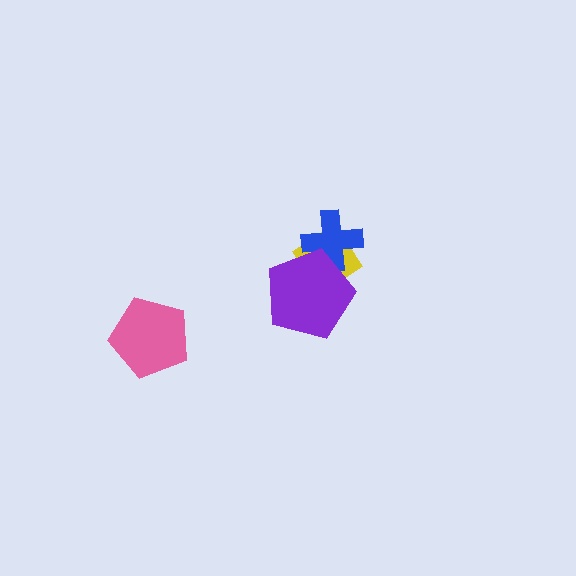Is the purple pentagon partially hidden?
No, no other shape covers it.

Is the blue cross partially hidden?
Yes, it is partially covered by another shape.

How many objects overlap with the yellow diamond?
2 objects overlap with the yellow diamond.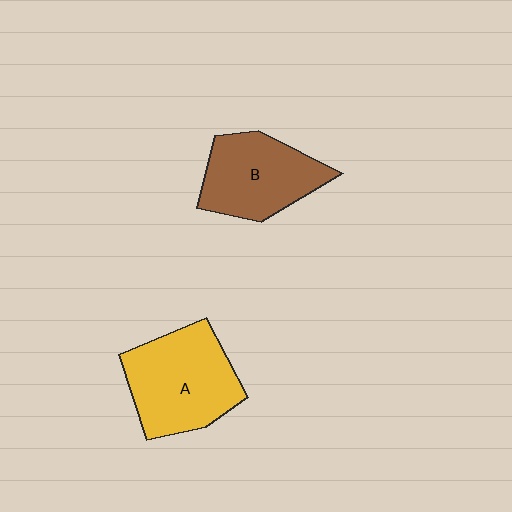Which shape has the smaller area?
Shape B (brown).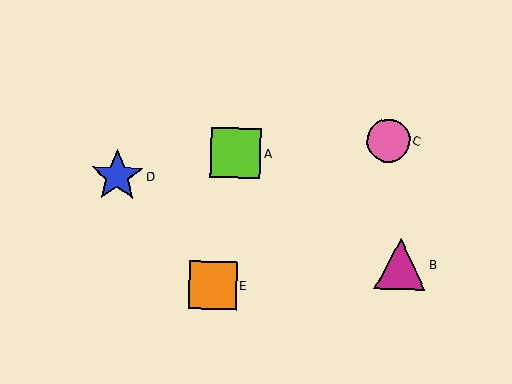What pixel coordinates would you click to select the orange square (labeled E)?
Click at (213, 285) to select the orange square E.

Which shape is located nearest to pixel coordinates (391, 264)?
The magenta triangle (labeled B) at (400, 264) is nearest to that location.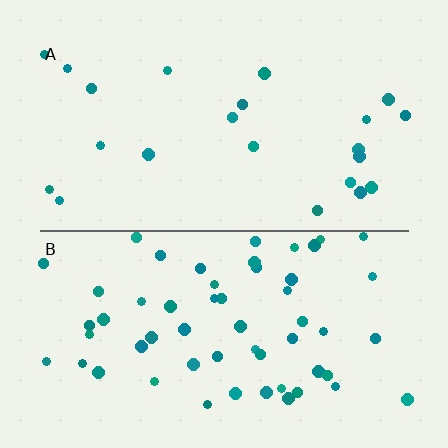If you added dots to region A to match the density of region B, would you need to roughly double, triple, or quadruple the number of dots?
Approximately triple.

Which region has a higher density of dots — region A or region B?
B (the bottom).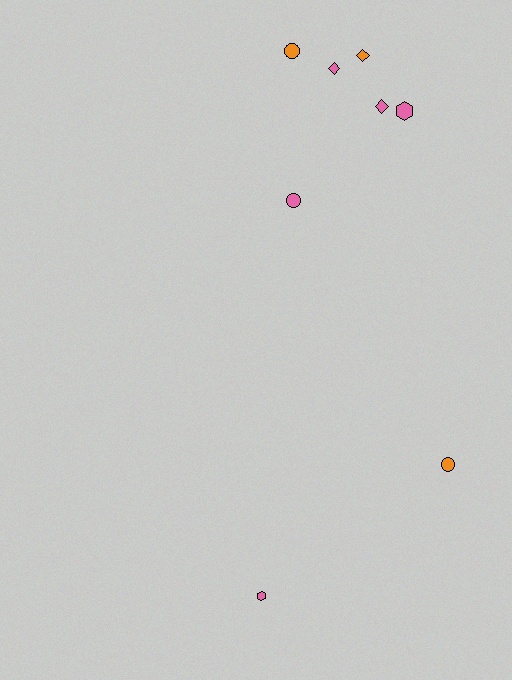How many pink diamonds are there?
There are 2 pink diamonds.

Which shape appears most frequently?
Circle, with 3 objects.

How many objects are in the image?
There are 8 objects.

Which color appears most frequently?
Pink, with 5 objects.